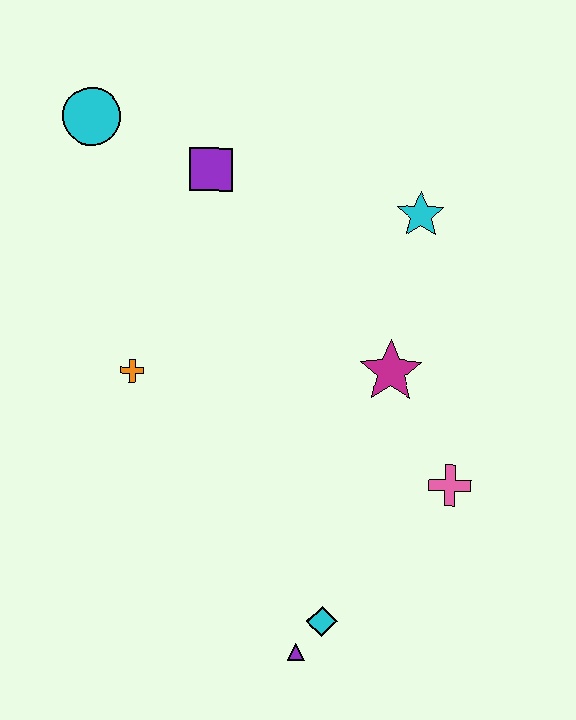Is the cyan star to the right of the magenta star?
Yes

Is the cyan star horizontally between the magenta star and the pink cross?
Yes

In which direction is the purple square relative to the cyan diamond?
The purple square is above the cyan diamond.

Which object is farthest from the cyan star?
The purple triangle is farthest from the cyan star.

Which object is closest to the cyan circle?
The purple square is closest to the cyan circle.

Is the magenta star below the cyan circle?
Yes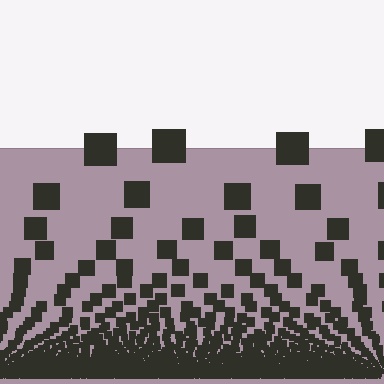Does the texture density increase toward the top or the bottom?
Density increases toward the bottom.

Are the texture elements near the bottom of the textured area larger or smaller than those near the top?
Smaller. The gradient is inverted — elements near the bottom are smaller and denser.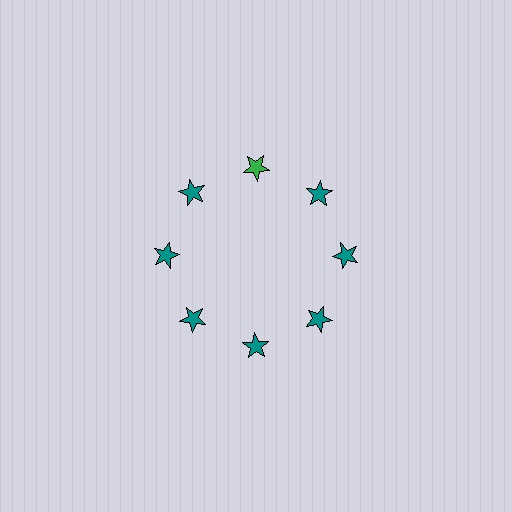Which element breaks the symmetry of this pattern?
The green star at roughly the 12 o'clock position breaks the symmetry. All other shapes are teal stars.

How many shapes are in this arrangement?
There are 8 shapes arranged in a ring pattern.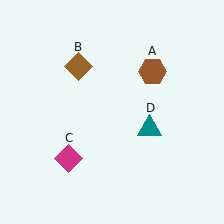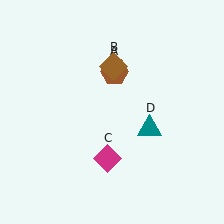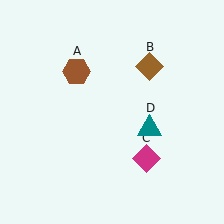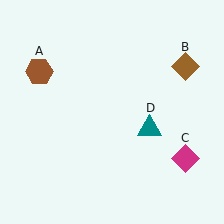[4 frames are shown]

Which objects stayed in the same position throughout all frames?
Teal triangle (object D) remained stationary.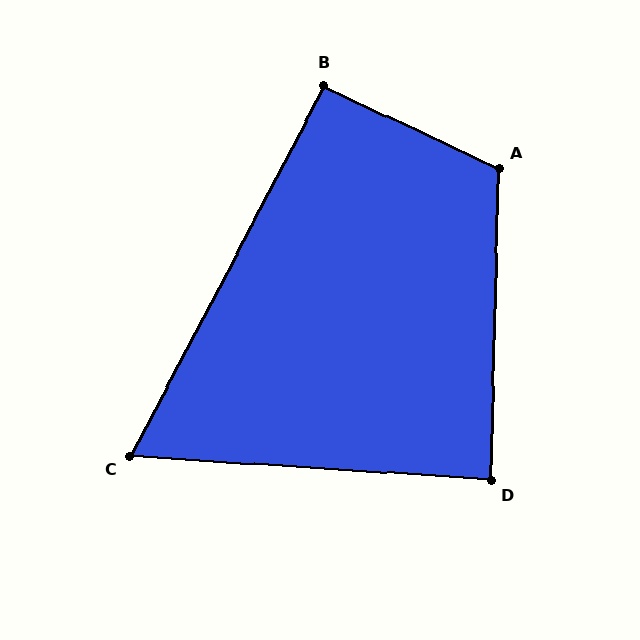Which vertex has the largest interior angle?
A, at approximately 114 degrees.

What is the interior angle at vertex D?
Approximately 88 degrees (approximately right).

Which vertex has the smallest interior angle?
C, at approximately 66 degrees.